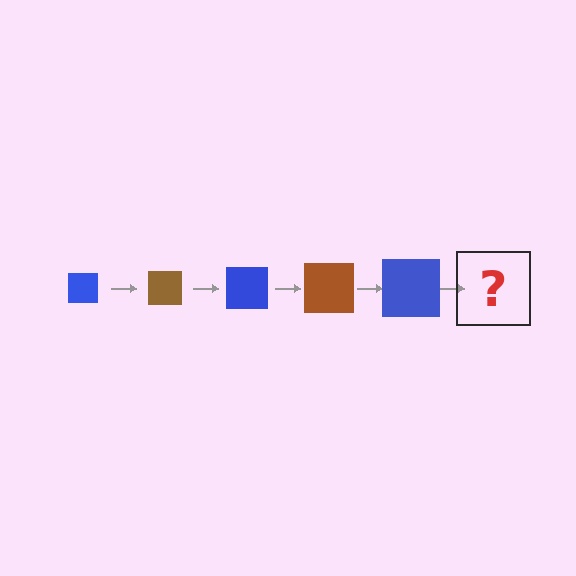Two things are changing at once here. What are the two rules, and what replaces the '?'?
The two rules are that the square grows larger each step and the color cycles through blue and brown. The '?' should be a brown square, larger than the previous one.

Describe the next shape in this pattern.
It should be a brown square, larger than the previous one.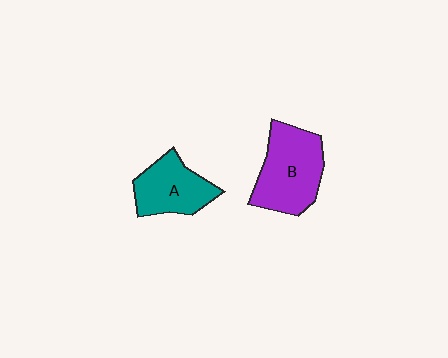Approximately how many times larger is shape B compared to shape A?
Approximately 1.3 times.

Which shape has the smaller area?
Shape A (teal).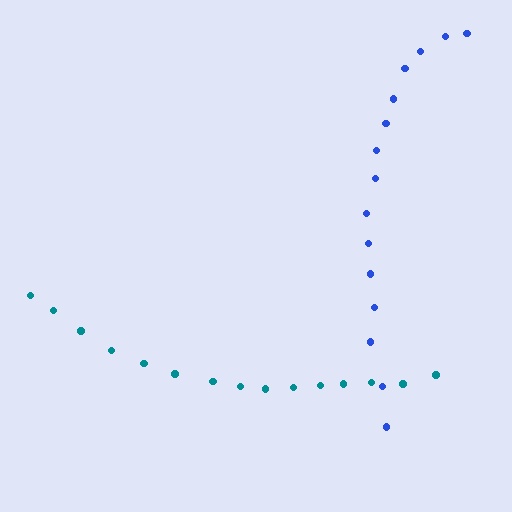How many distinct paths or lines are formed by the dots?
There are 2 distinct paths.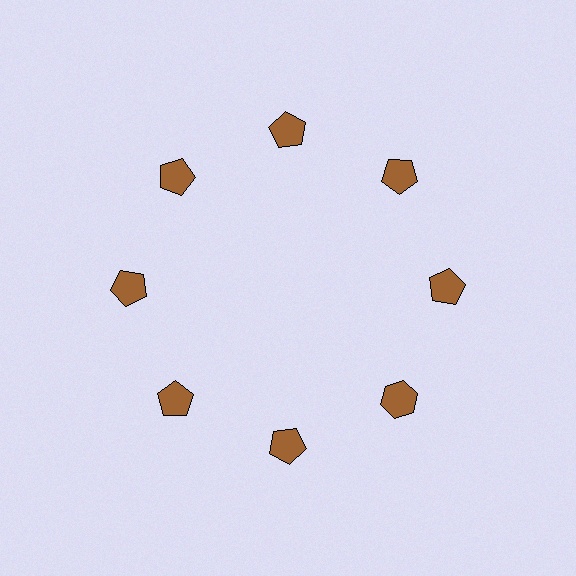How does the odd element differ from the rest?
It has a different shape: hexagon instead of pentagon.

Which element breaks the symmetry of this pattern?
The brown hexagon at roughly the 4 o'clock position breaks the symmetry. All other shapes are brown pentagons.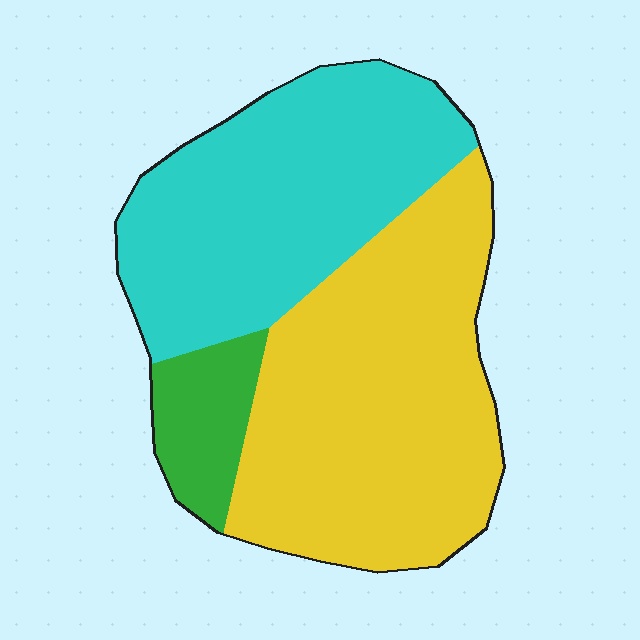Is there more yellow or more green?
Yellow.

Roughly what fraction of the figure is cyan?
Cyan covers around 40% of the figure.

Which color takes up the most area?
Yellow, at roughly 50%.